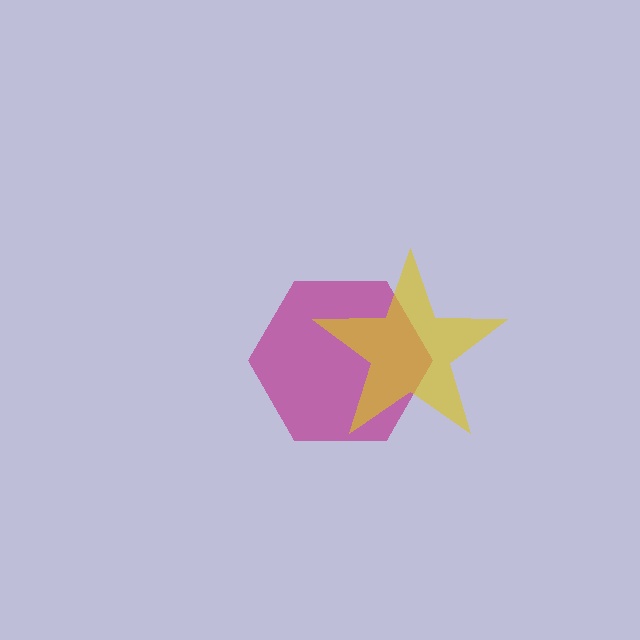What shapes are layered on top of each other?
The layered shapes are: a magenta hexagon, a yellow star.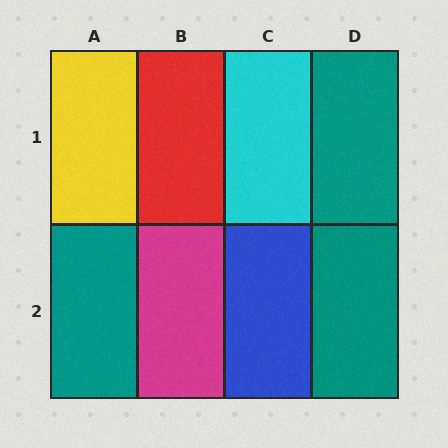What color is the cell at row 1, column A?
Yellow.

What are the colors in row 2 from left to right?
Teal, magenta, blue, teal.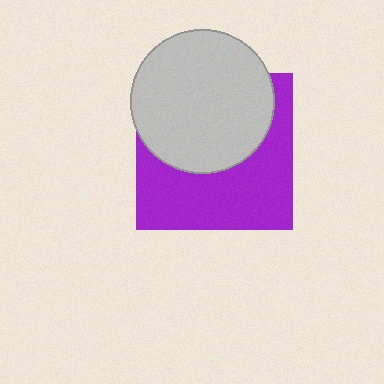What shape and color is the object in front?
The object in front is a light gray circle.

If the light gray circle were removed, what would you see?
You would see the complete purple square.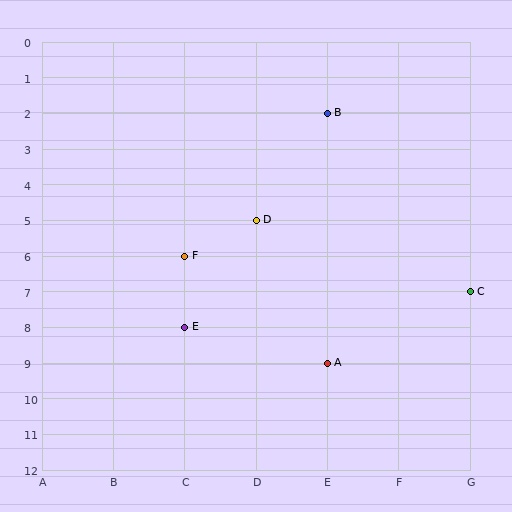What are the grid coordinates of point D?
Point D is at grid coordinates (D, 5).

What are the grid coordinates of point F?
Point F is at grid coordinates (C, 6).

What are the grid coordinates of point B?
Point B is at grid coordinates (E, 2).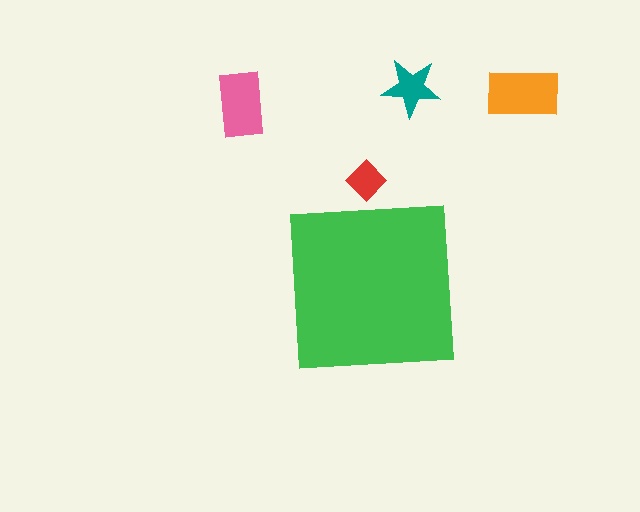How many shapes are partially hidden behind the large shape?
1 shape is partially hidden.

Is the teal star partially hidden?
No, the teal star is fully visible.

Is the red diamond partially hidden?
Yes, the red diamond is partially hidden behind the green square.